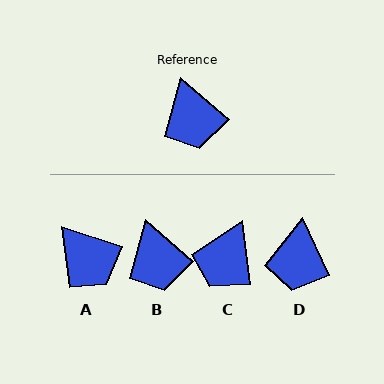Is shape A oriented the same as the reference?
No, it is off by about 23 degrees.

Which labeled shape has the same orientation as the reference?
B.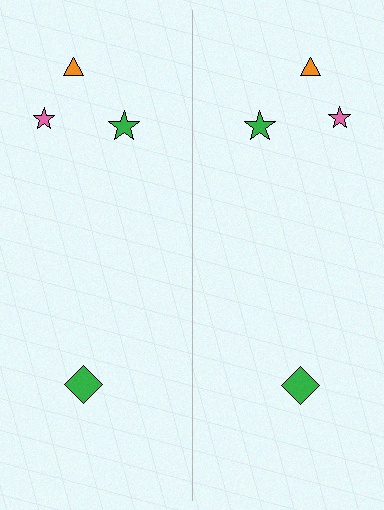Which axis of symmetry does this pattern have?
The pattern has a vertical axis of symmetry running through the center of the image.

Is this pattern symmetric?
Yes, this pattern has bilateral (reflection) symmetry.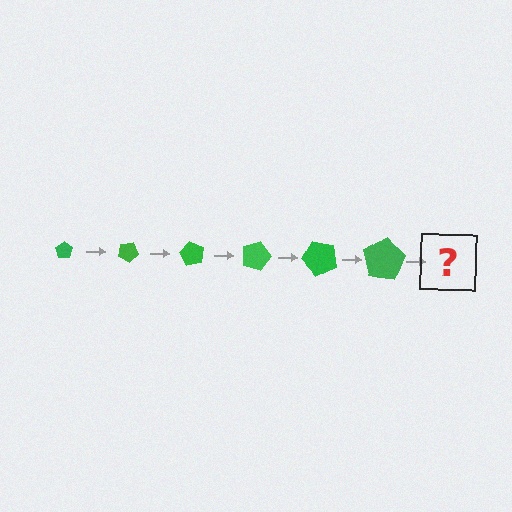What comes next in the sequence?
The next element should be a pentagon, larger than the previous one and rotated 180 degrees from the start.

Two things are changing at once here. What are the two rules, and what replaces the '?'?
The two rules are that the pentagon grows larger each step and it rotates 30 degrees each step. The '?' should be a pentagon, larger than the previous one and rotated 180 degrees from the start.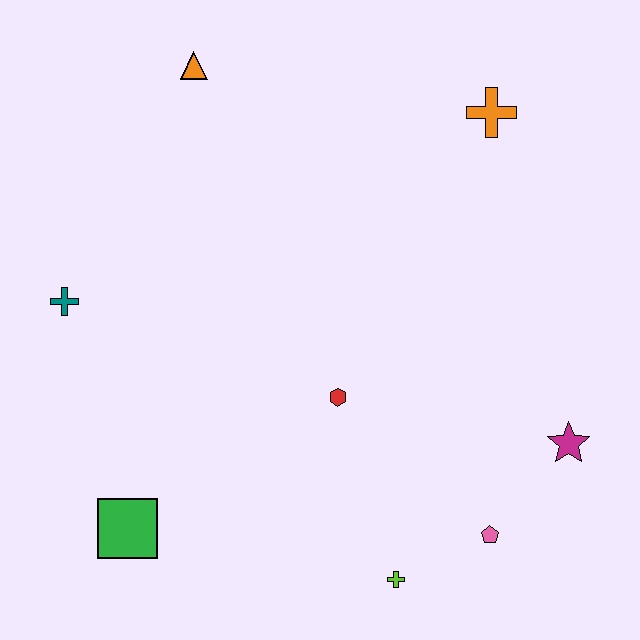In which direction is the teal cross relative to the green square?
The teal cross is above the green square.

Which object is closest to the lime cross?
The pink pentagon is closest to the lime cross.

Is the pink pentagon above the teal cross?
No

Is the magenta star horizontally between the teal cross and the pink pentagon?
No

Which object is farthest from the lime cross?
The orange triangle is farthest from the lime cross.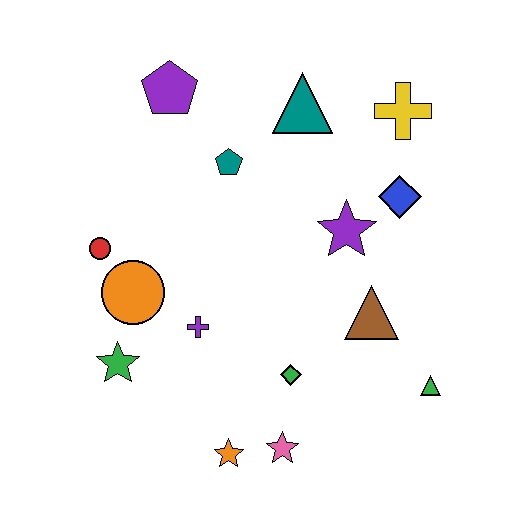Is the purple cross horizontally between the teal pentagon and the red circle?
Yes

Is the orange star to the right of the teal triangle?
No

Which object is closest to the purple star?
The blue diamond is closest to the purple star.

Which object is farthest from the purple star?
The green star is farthest from the purple star.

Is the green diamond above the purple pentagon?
No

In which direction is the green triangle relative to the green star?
The green triangle is to the right of the green star.